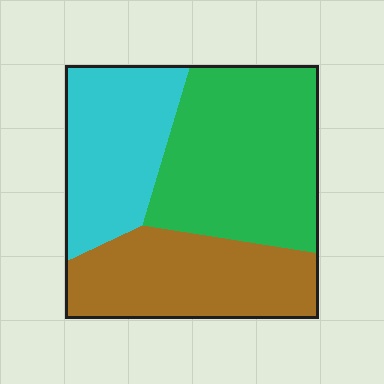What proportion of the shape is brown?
Brown covers about 30% of the shape.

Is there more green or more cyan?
Green.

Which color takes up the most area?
Green, at roughly 40%.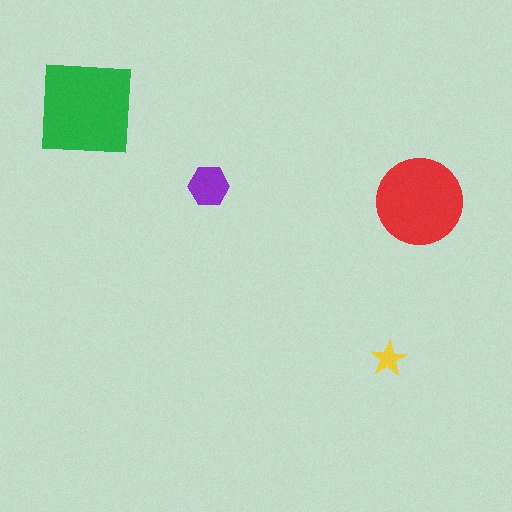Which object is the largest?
The green square.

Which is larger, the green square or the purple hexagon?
The green square.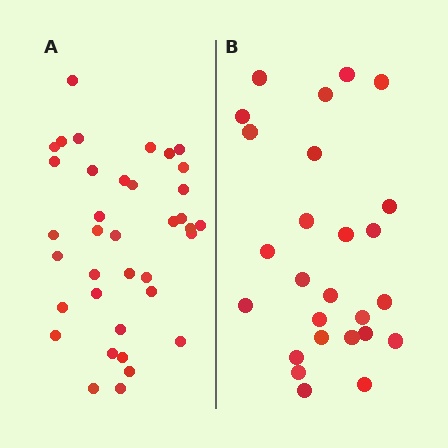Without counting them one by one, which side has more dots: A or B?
Region A (the left region) has more dots.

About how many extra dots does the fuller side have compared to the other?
Region A has roughly 12 or so more dots than region B.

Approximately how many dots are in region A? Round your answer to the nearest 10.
About 40 dots. (The exact count is 37, which rounds to 40.)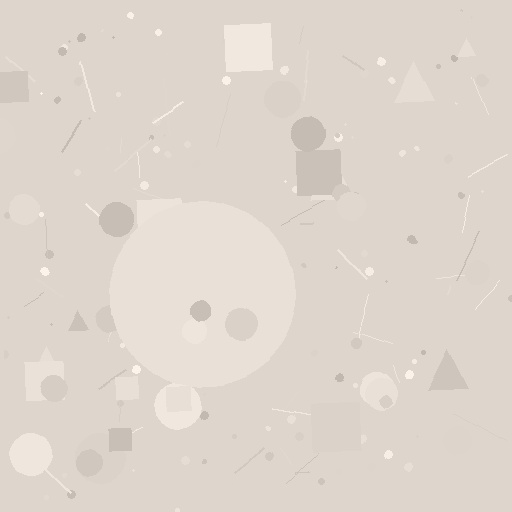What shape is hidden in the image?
A circle is hidden in the image.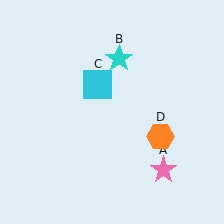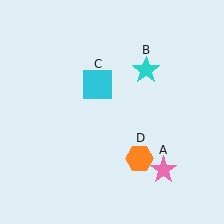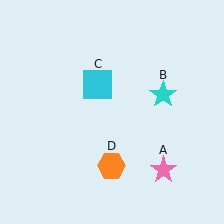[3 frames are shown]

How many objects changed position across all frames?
2 objects changed position: cyan star (object B), orange hexagon (object D).